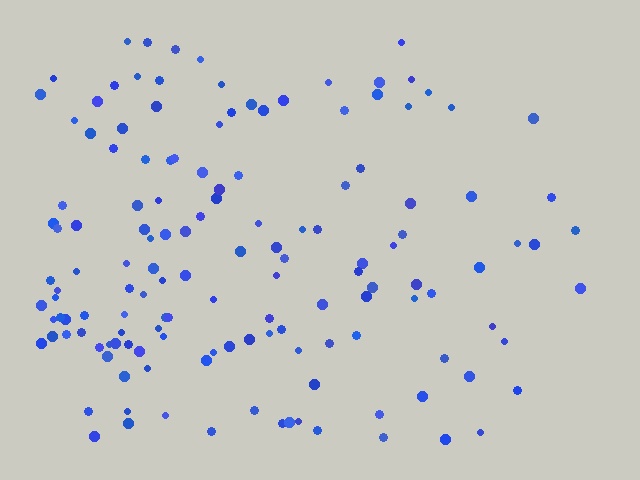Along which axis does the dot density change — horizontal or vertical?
Horizontal.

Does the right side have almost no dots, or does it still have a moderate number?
Still a moderate number, just noticeably fewer than the left.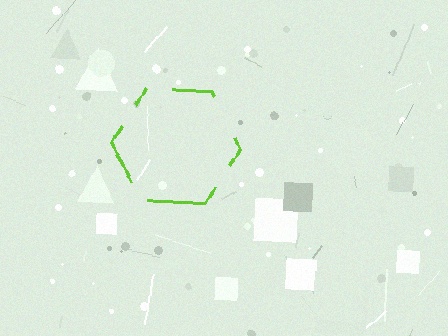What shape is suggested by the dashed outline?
The dashed outline suggests a hexagon.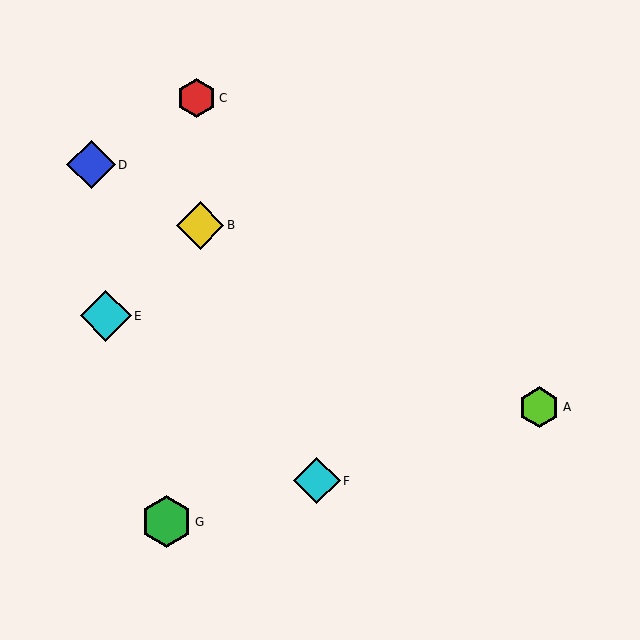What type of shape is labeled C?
Shape C is a red hexagon.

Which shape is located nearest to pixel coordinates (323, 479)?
The cyan diamond (labeled F) at (317, 481) is nearest to that location.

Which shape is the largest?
The green hexagon (labeled G) is the largest.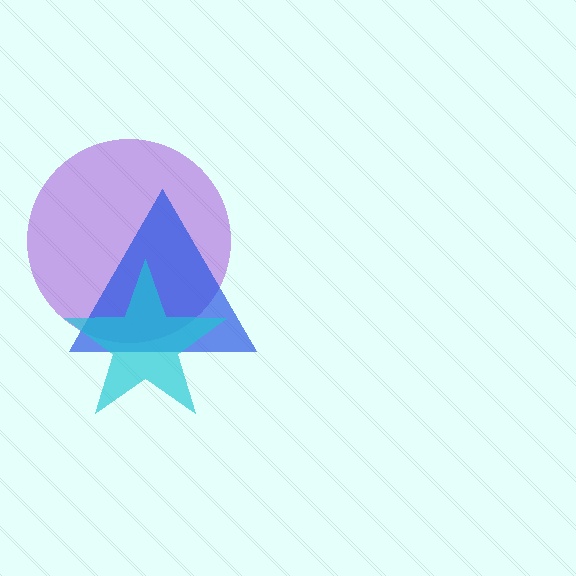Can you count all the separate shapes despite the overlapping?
Yes, there are 3 separate shapes.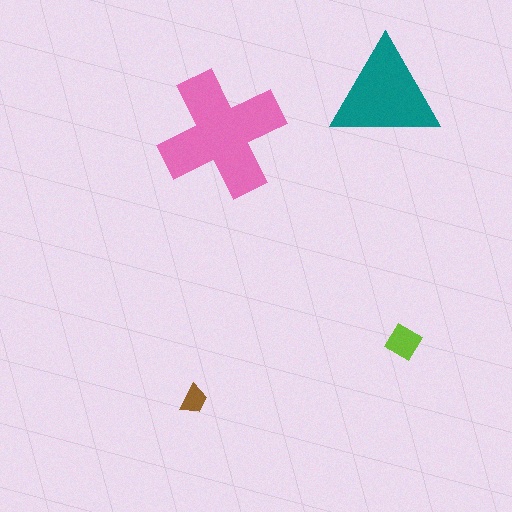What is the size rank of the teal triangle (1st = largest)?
2nd.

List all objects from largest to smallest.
The pink cross, the teal triangle, the lime diamond, the brown trapezoid.